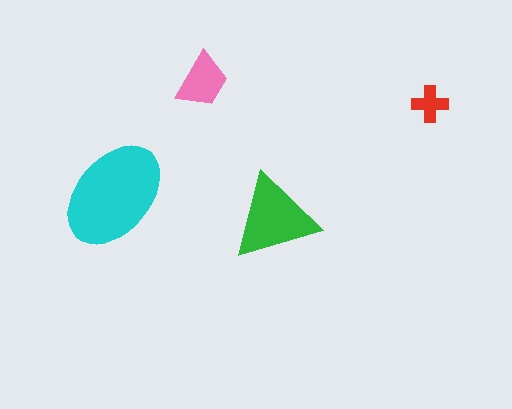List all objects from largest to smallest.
The cyan ellipse, the green triangle, the pink trapezoid, the red cross.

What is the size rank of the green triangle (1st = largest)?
2nd.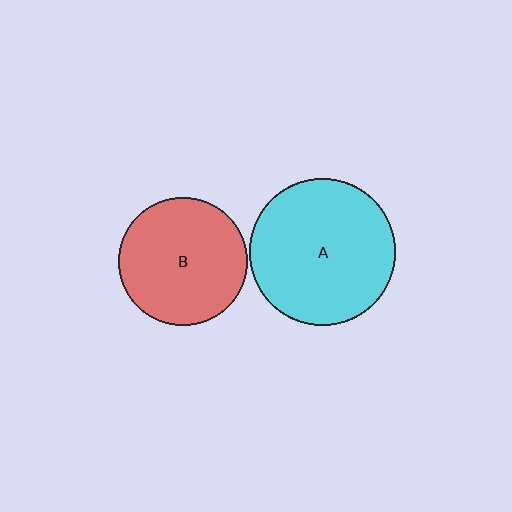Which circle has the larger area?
Circle A (cyan).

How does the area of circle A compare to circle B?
Approximately 1.3 times.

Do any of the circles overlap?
No, none of the circles overlap.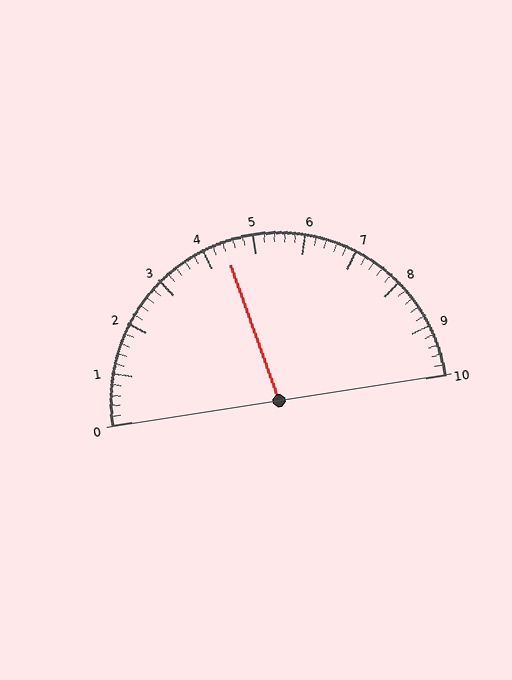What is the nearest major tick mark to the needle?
The nearest major tick mark is 4.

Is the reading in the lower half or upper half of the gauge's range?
The reading is in the lower half of the range (0 to 10).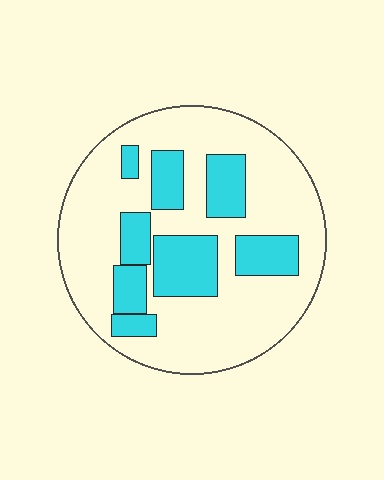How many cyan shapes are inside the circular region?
8.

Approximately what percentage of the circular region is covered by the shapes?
Approximately 30%.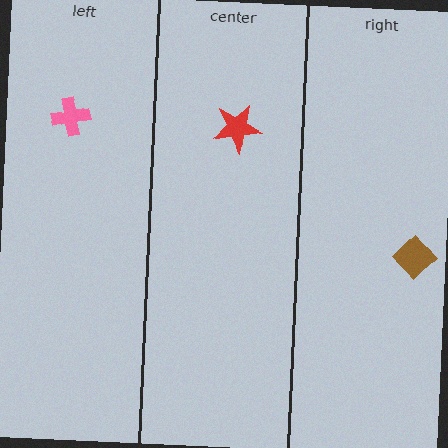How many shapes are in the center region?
1.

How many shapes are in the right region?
1.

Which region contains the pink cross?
The left region.